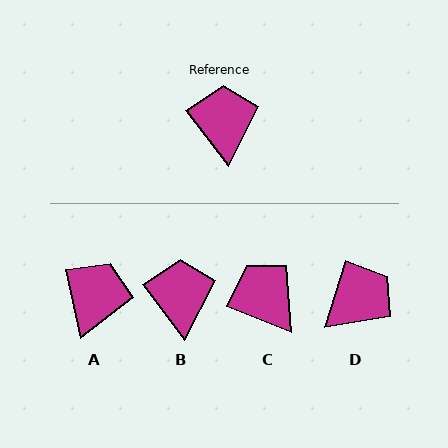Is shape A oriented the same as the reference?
No, it is off by about 25 degrees.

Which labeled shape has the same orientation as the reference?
B.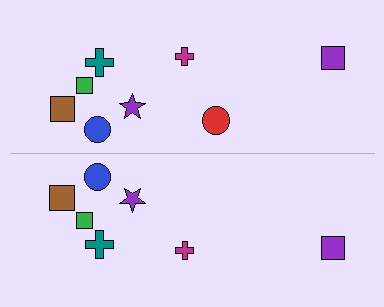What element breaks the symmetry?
A red circle is missing from the bottom side.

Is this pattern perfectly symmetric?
No, the pattern is not perfectly symmetric. A red circle is missing from the bottom side.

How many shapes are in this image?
There are 15 shapes in this image.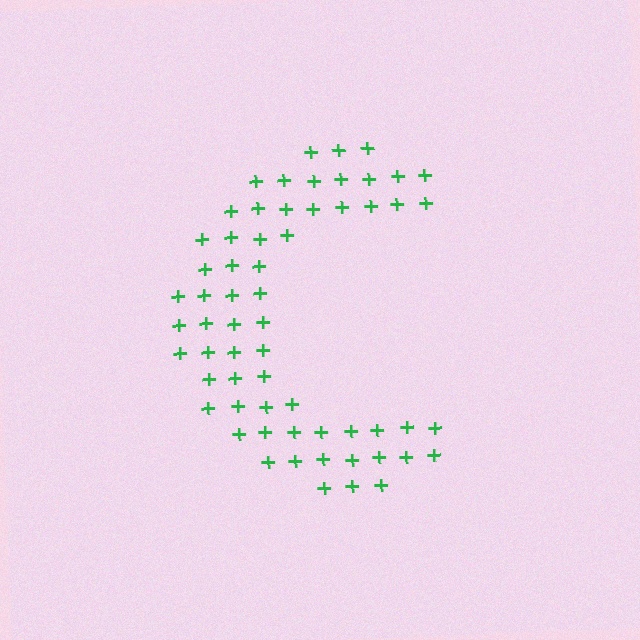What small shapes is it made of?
It is made of small plus signs.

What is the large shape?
The large shape is the letter C.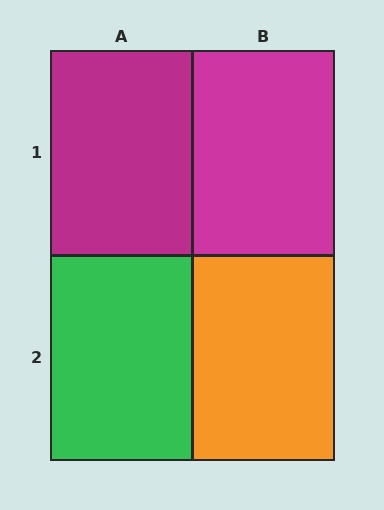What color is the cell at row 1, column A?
Magenta.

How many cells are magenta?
2 cells are magenta.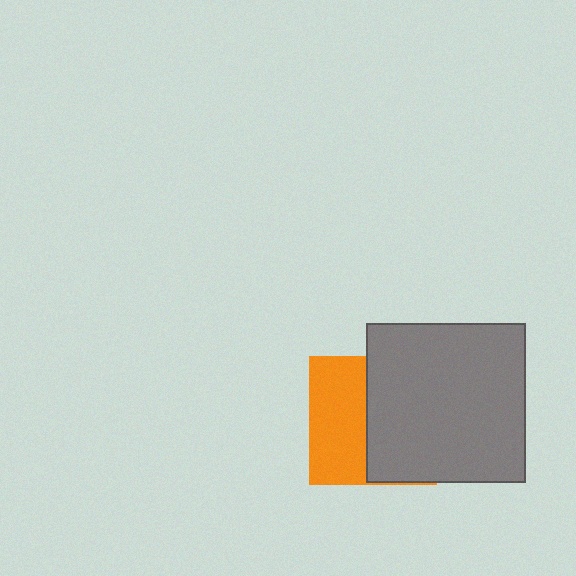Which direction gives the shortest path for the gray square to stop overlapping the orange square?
Moving right gives the shortest separation.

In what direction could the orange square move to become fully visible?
The orange square could move left. That would shift it out from behind the gray square entirely.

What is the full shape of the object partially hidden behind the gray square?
The partially hidden object is an orange square.